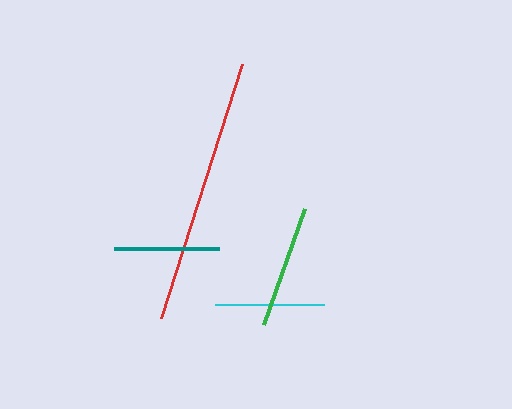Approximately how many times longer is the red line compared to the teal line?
The red line is approximately 2.6 times the length of the teal line.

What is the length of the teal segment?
The teal segment is approximately 105 pixels long.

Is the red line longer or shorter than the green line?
The red line is longer than the green line.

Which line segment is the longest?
The red line is the longest at approximately 267 pixels.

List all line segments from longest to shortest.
From longest to shortest: red, green, cyan, teal.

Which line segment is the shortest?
The teal line is the shortest at approximately 105 pixels.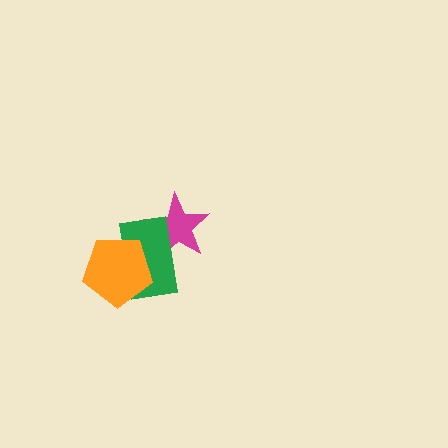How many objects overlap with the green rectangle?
2 objects overlap with the green rectangle.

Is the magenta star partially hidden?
Yes, it is partially covered by another shape.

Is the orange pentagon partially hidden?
No, no other shape covers it.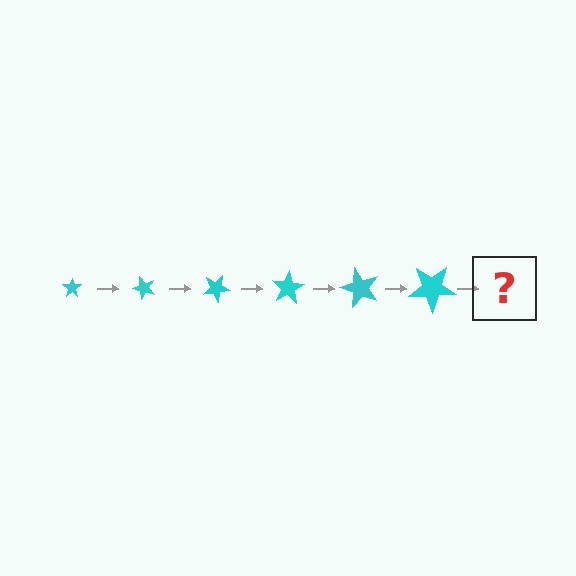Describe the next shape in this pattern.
It should be a star, larger than the previous one and rotated 300 degrees from the start.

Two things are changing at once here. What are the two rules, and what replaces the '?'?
The two rules are that the star grows larger each step and it rotates 50 degrees each step. The '?' should be a star, larger than the previous one and rotated 300 degrees from the start.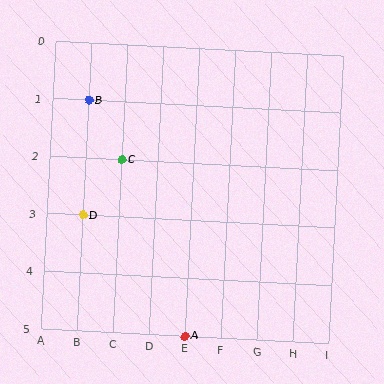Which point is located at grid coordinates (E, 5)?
Point A is at (E, 5).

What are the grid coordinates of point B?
Point B is at grid coordinates (B, 1).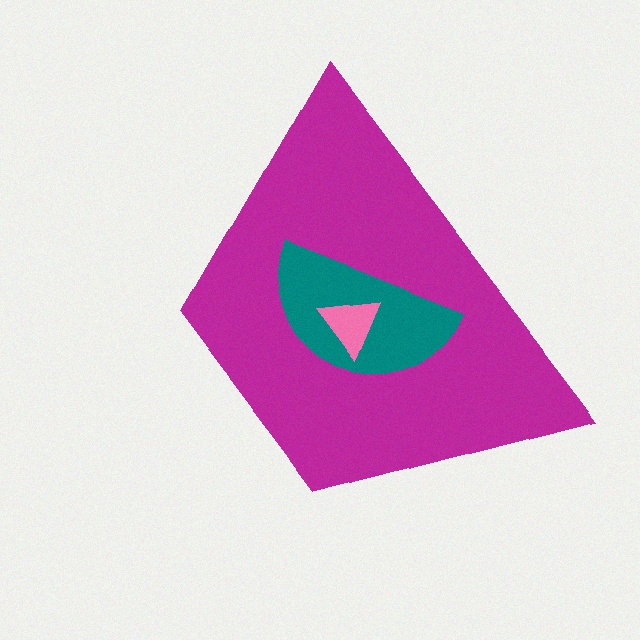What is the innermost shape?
The pink triangle.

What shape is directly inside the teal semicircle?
The pink triangle.